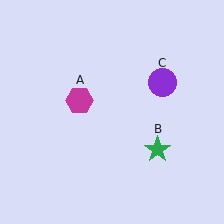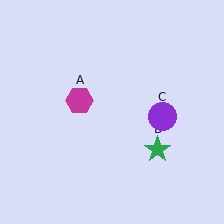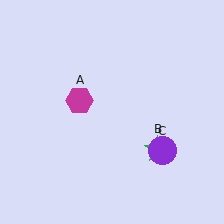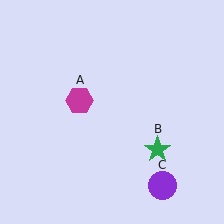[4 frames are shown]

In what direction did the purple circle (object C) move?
The purple circle (object C) moved down.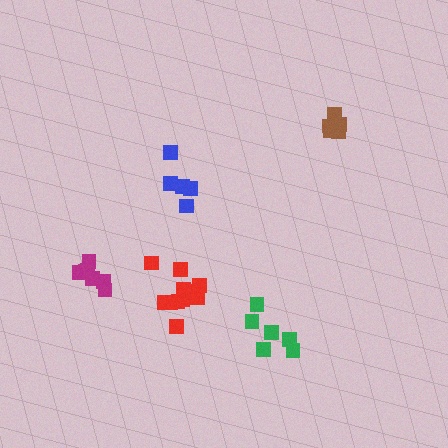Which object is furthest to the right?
The brown cluster is rightmost.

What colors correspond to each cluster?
The clusters are colored: brown, green, blue, red, magenta.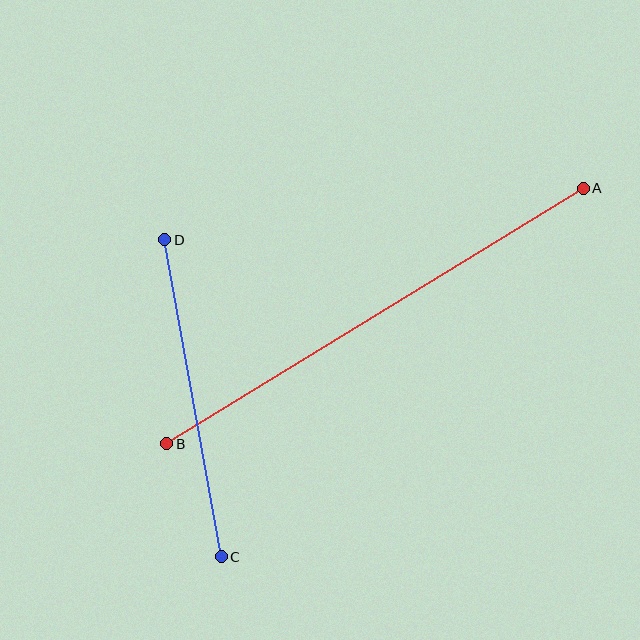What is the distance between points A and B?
The distance is approximately 489 pixels.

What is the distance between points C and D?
The distance is approximately 322 pixels.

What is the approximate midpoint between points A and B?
The midpoint is at approximately (375, 316) pixels.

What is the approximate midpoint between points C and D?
The midpoint is at approximately (193, 398) pixels.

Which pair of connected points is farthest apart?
Points A and B are farthest apart.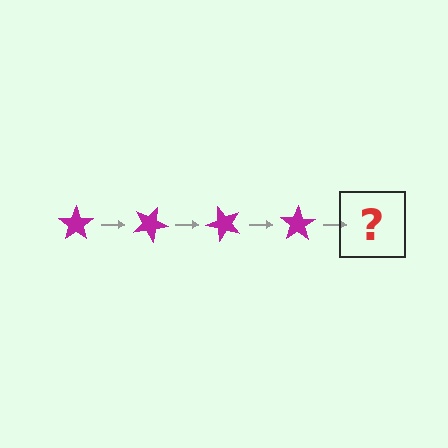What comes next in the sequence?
The next element should be a magenta star rotated 100 degrees.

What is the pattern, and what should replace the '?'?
The pattern is that the star rotates 25 degrees each step. The '?' should be a magenta star rotated 100 degrees.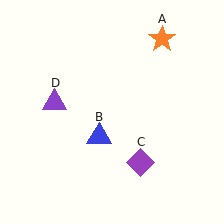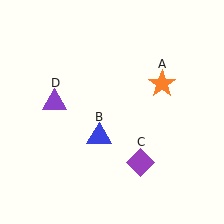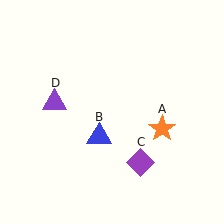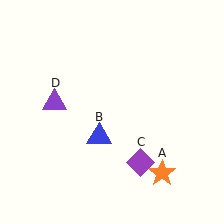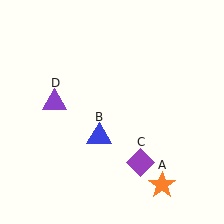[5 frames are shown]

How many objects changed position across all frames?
1 object changed position: orange star (object A).